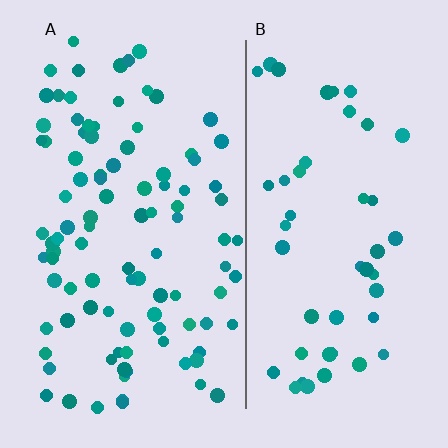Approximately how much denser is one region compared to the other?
Approximately 2.1× — region A over region B.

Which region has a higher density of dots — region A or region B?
A (the left).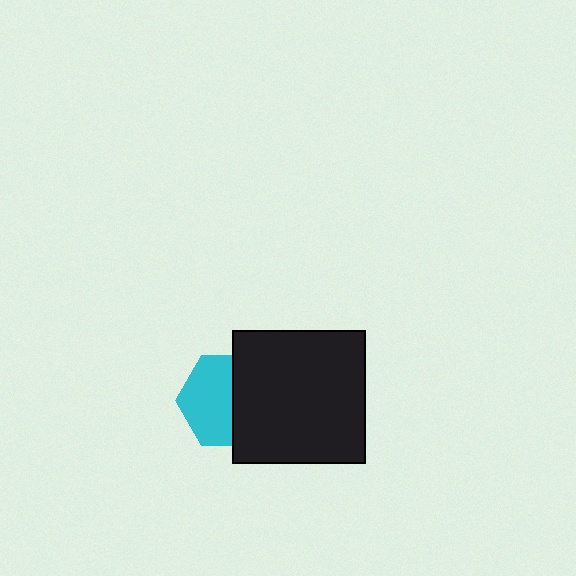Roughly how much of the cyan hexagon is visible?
About half of it is visible (roughly 55%).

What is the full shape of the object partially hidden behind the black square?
The partially hidden object is a cyan hexagon.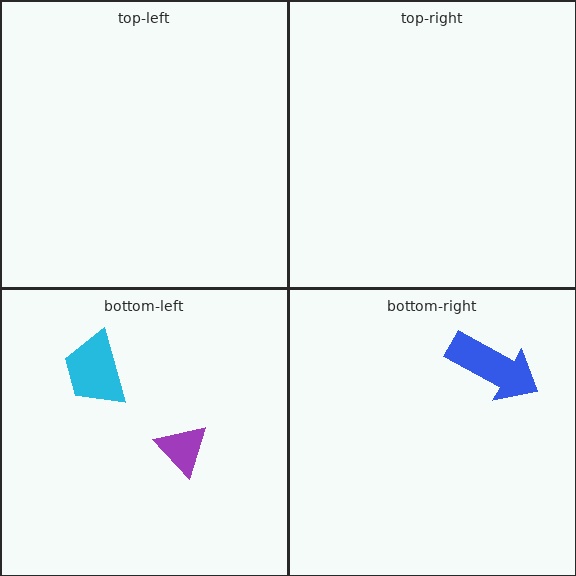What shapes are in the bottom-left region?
The cyan trapezoid, the purple triangle.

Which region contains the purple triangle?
The bottom-left region.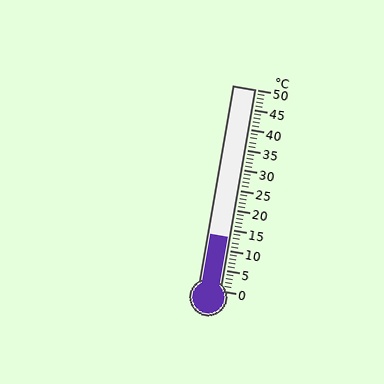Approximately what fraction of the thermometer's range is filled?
The thermometer is filled to approximately 25% of its range.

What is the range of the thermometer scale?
The thermometer scale ranges from 0°C to 50°C.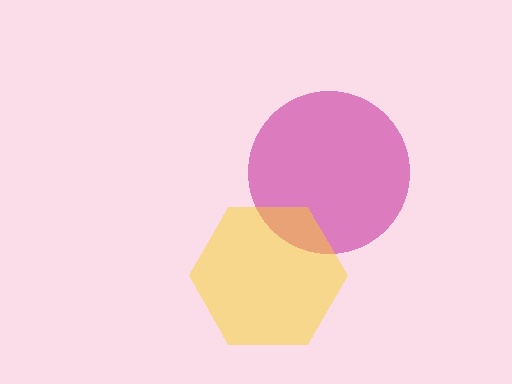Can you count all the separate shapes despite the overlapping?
Yes, there are 2 separate shapes.